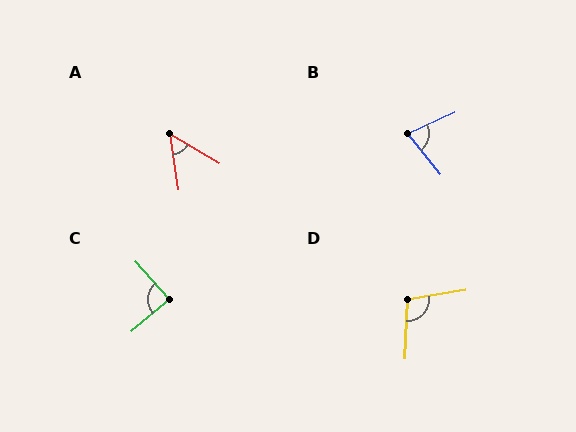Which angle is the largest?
D, at approximately 102 degrees.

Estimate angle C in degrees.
Approximately 89 degrees.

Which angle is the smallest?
A, at approximately 51 degrees.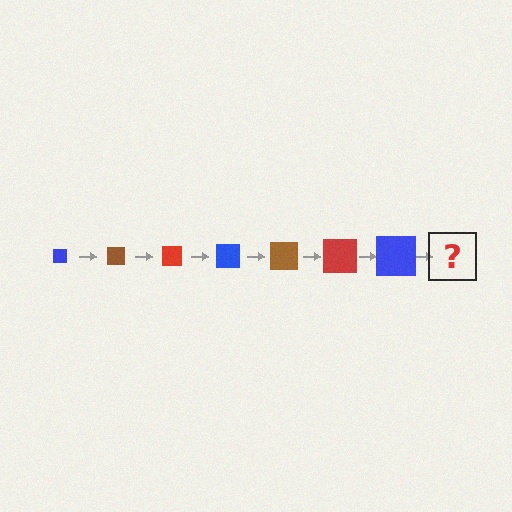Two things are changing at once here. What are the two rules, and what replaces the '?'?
The two rules are that the square grows larger each step and the color cycles through blue, brown, and red. The '?' should be a brown square, larger than the previous one.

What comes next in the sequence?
The next element should be a brown square, larger than the previous one.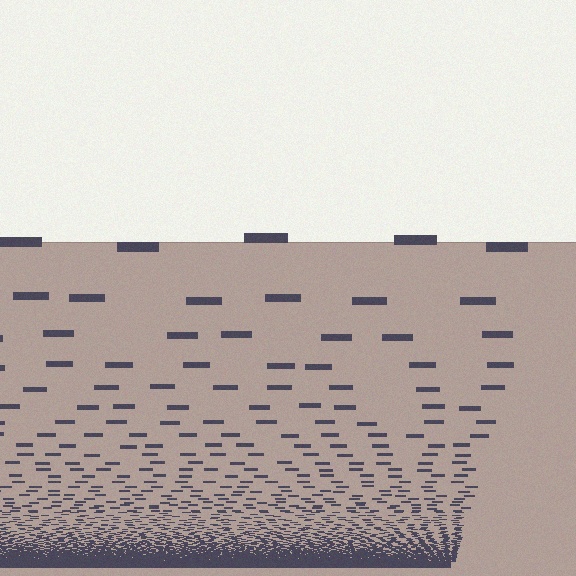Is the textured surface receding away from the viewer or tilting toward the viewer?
The surface appears to tilt toward the viewer. Texture elements get larger and sparser toward the top.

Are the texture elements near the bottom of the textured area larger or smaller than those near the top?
Smaller. The gradient is inverted — elements near the bottom are smaller and denser.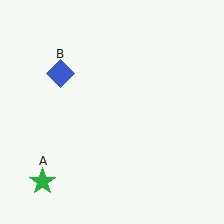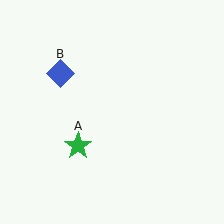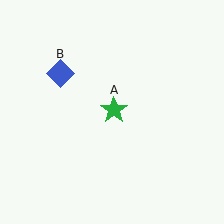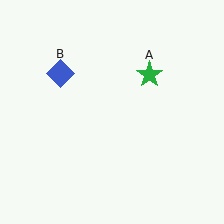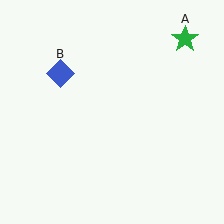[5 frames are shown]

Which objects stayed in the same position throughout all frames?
Blue diamond (object B) remained stationary.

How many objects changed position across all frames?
1 object changed position: green star (object A).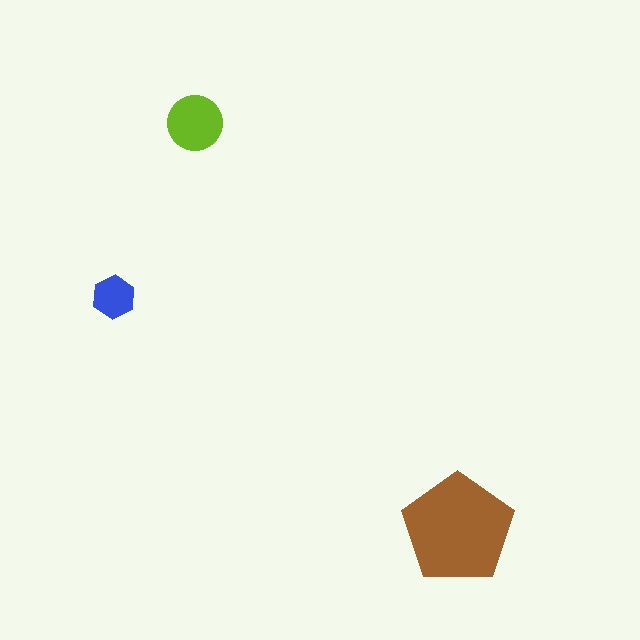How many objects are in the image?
There are 3 objects in the image.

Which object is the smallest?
The blue hexagon.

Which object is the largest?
The brown pentagon.